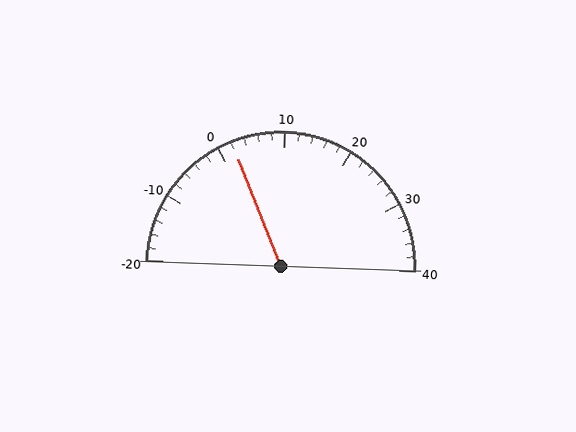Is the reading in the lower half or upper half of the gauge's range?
The reading is in the lower half of the range (-20 to 40).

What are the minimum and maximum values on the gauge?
The gauge ranges from -20 to 40.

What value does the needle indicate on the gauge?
The needle indicates approximately 2.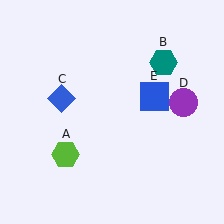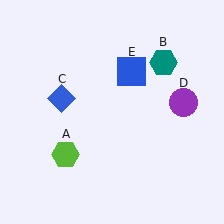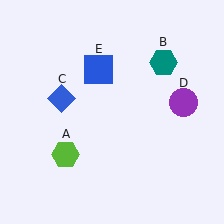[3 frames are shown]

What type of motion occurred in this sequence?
The blue square (object E) rotated counterclockwise around the center of the scene.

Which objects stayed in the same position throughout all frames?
Lime hexagon (object A) and teal hexagon (object B) and blue diamond (object C) and purple circle (object D) remained stationary.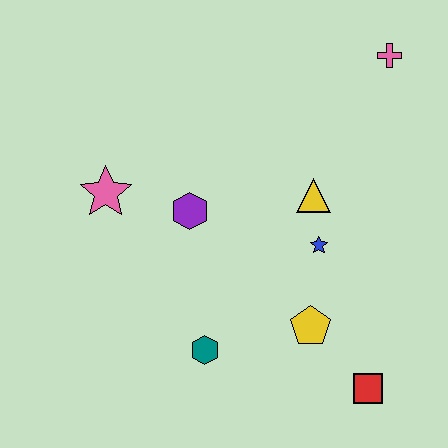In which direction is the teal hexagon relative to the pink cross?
The teal hexagon is below the pink cross.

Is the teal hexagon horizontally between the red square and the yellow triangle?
No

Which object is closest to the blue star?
The yellow triangle is closest to the blue star.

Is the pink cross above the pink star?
Yes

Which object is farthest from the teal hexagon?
The pink cross is farthest from the teal hexagon.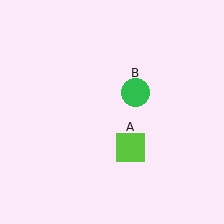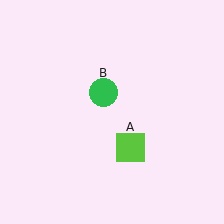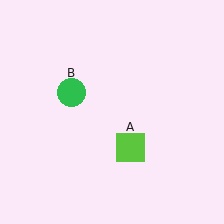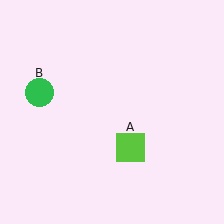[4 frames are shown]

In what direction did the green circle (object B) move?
The green circle (object B) moved left.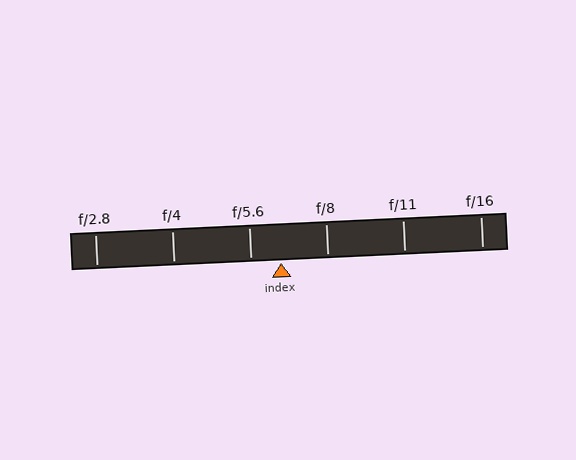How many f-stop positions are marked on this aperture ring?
There are 6 f-stop positions marked.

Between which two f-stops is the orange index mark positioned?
The index mark is between f/5.6 and f/8.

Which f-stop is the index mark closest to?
The index mark is closest to f/5.6.